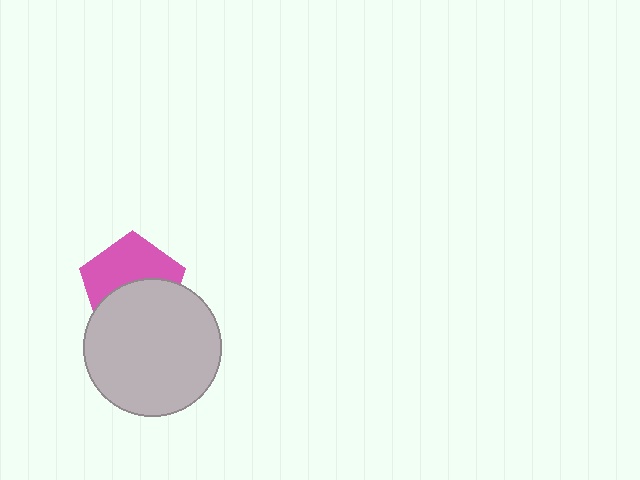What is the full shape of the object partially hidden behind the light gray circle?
The partially hidden object is a pink pentagon.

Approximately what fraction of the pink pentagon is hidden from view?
Roughly 48% of the pink pentagon is hidden behind the light gray circle.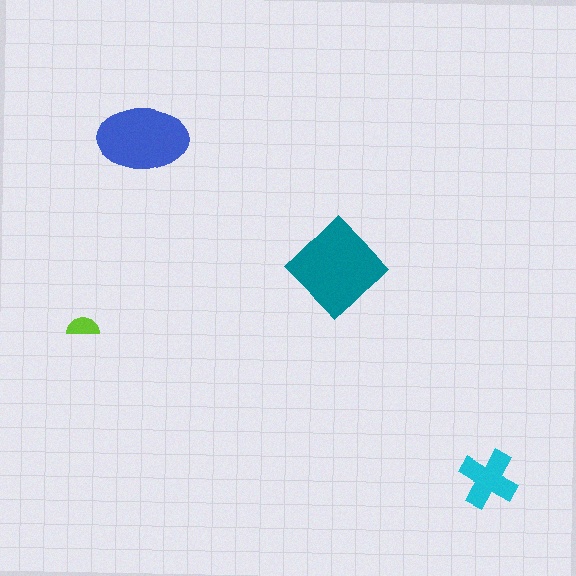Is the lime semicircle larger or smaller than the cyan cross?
Smaller.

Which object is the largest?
The teal diamond.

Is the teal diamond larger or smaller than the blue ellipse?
Larger.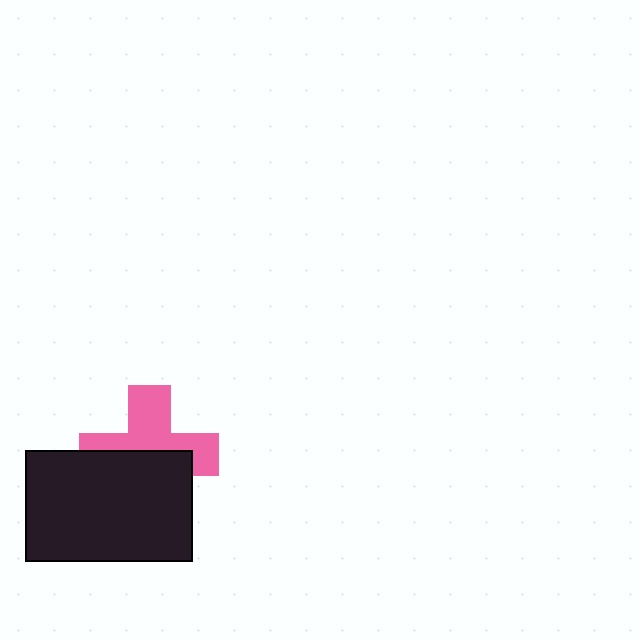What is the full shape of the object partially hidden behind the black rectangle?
The partially hidden object is a pink cross.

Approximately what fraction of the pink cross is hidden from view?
Roughly 51% of the pink cross is hidden behind the black rectangle.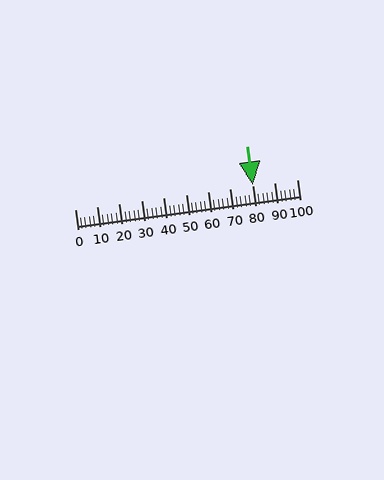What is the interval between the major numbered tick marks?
The major tick marks are spaced 10 units apart.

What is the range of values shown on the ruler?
The ruler shows values from 0 to 100.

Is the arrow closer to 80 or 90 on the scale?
The arrow is closer to 80.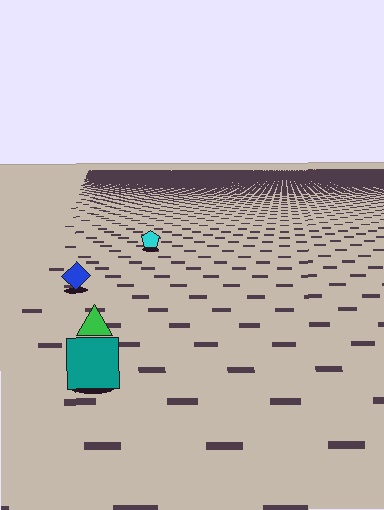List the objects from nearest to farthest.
From nearest to farthest: the teal square, the green triangle, the blue diamond, the cyan pentagon.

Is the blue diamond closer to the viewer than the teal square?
No. The teal square is closer — you can tell from the texture gradient: the ground texture is coarser near it.